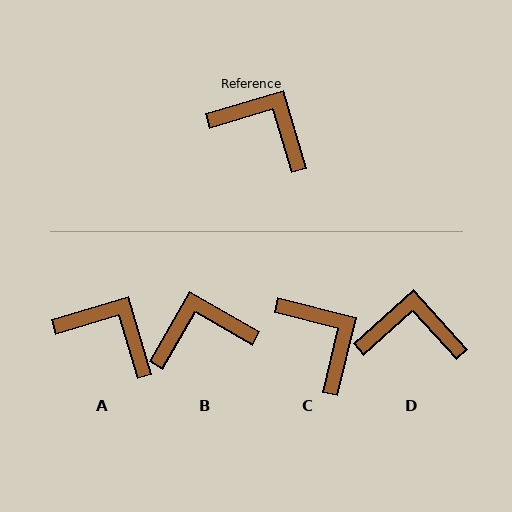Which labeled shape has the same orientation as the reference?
A.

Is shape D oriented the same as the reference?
No, it is off by about 26 degrees.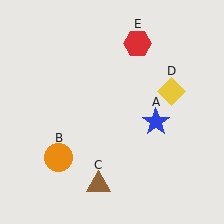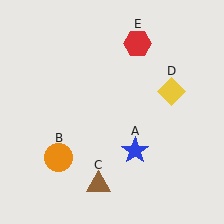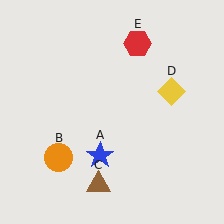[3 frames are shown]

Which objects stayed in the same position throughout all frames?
Orange circle (object B) and brown triangle (object C) and yellow diamond (object D) and red hexagon (object E) remained stationary.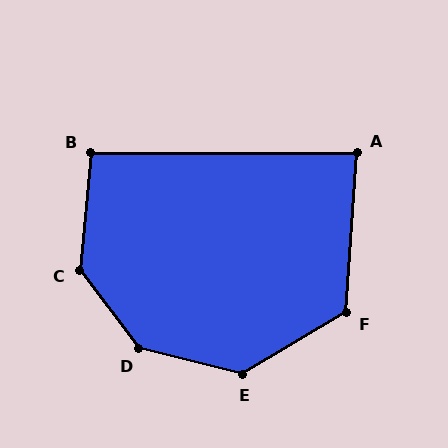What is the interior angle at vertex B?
Approximately 95 degrees (obtuse).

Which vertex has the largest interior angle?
D, at approximately 140 degrees.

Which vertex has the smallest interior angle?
A, at approximately 86 degrees.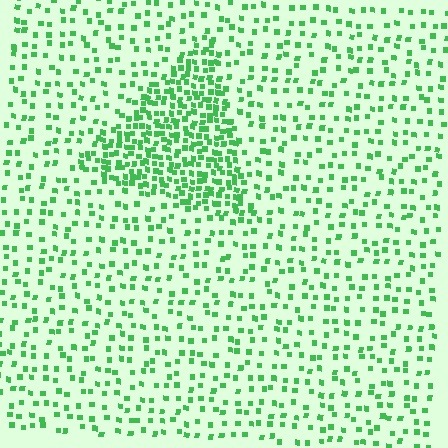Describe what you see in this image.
The image contains small green elements arranged at two different densities. A triangle-shaped region is visible where the elements are more densely packed than the surrounding area.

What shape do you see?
I see a triangle.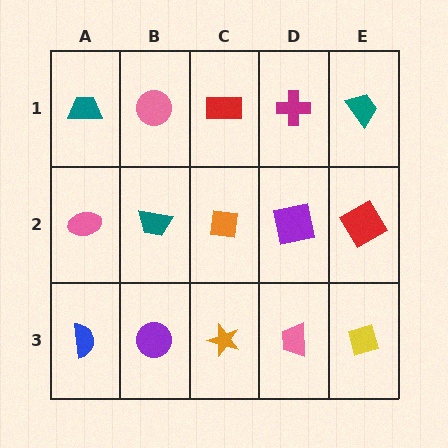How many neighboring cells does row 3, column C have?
3.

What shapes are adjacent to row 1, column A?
A pink ellipse (row 2, column A), a pink circle (row 1, column B).